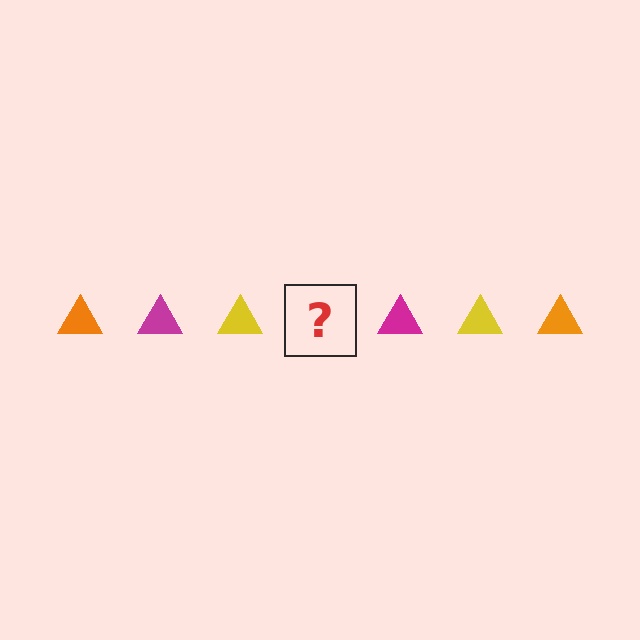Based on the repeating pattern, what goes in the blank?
The blank should be an orange triangle.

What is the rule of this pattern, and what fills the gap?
The rule is that the pattern cycles through orange, magenta, yellow triangles. The gap should be filled with an orange triangle.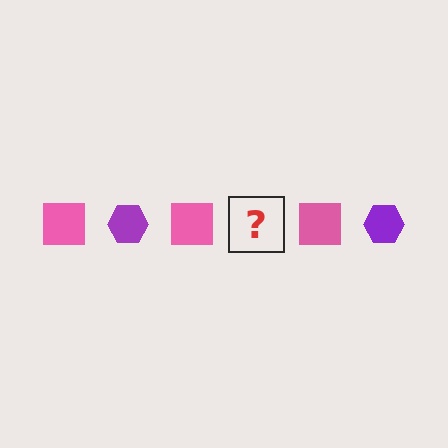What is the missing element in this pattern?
The missing element is a purple hexagon.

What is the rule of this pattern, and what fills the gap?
The rule is that the pattern alternates between pink square and purple hexagon. The gap should be filled with a purple hexagon.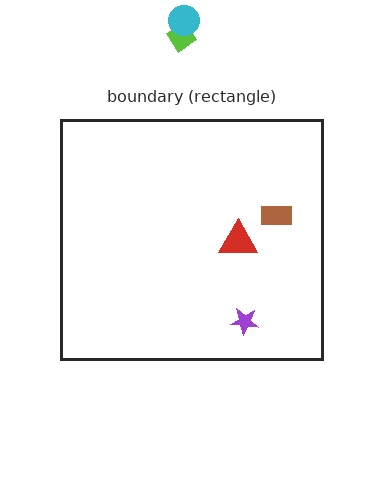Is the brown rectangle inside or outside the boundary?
Inside.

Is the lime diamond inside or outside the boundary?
Outside.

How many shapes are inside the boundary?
3 inside, 2 outside.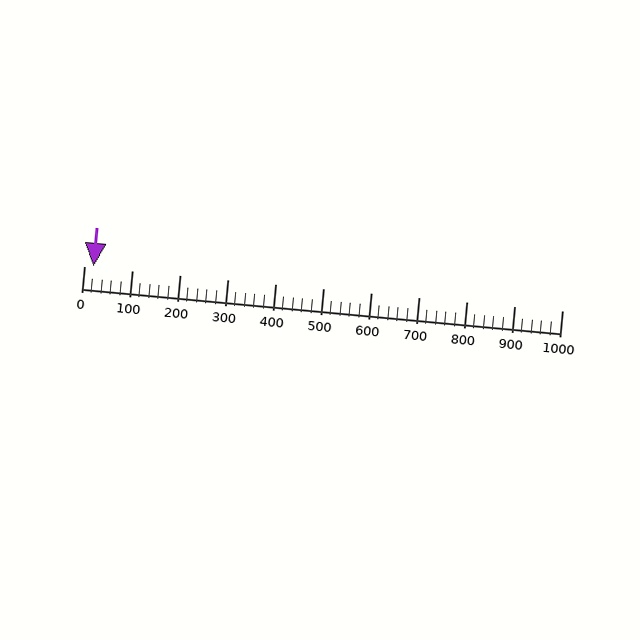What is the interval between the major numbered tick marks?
The major tick marks are spaced 100 units apart.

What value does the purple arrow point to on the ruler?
The purple arrow points to approximately 20.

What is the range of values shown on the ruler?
The ruler shows values from 0 to 1000.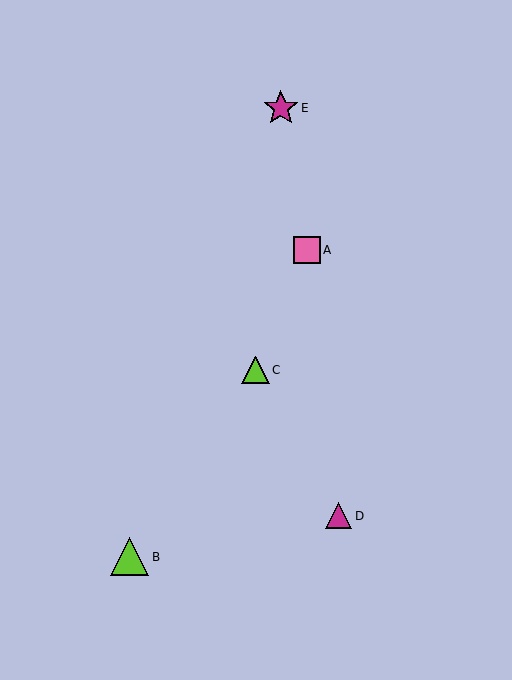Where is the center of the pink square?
The center of the pink square is at (307, 250).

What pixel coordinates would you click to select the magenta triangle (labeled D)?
Click at (338, 516) to select the magenta triangle D.